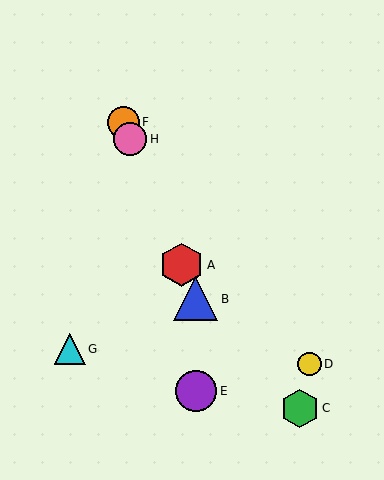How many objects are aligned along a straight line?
4 objects (A, B, F, H) are aligned along a straight line.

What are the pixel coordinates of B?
Object B is at (196, 299).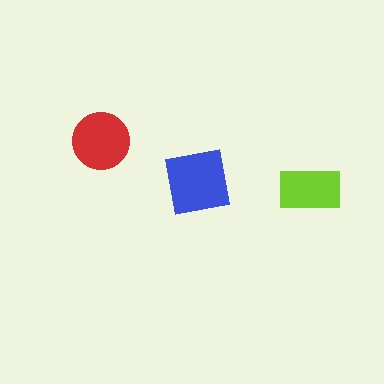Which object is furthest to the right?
The lime rectangle is rightmost.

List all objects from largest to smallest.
The blue square, the red circle, the lime rectangle.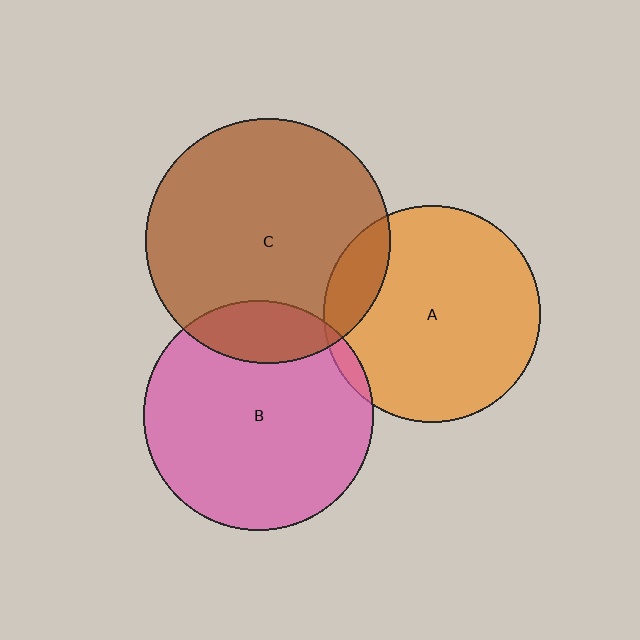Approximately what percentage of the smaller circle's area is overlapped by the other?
Approximately 15%.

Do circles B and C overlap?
Yes.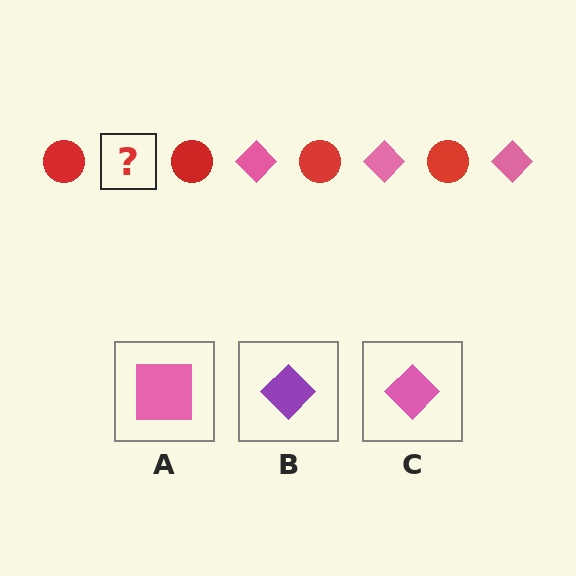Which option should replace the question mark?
Option C.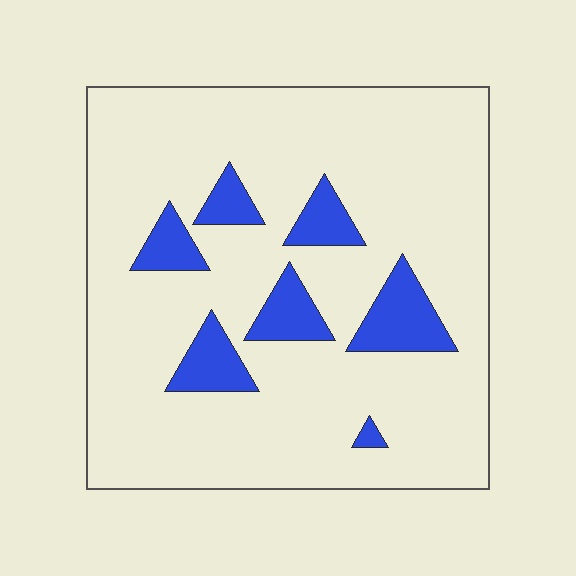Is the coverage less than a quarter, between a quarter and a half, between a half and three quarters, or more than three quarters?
Less than a quarter.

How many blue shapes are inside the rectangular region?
7.